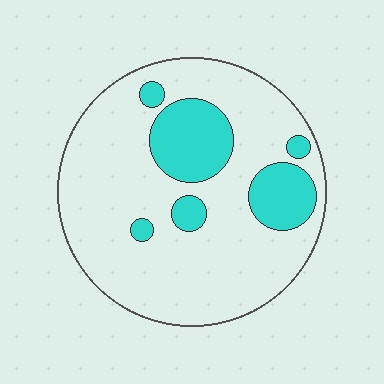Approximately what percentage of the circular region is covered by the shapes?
Approximately 20%.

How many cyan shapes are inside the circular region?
6.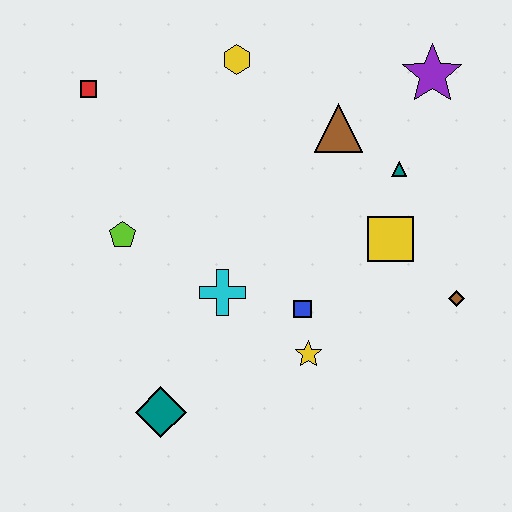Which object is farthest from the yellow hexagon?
The teal diamond is farthest from the yellow hexagon.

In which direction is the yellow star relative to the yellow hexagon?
The yellow star is below the yellow hexagon.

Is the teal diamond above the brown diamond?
No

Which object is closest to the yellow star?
The blue square is closest to the yellow star.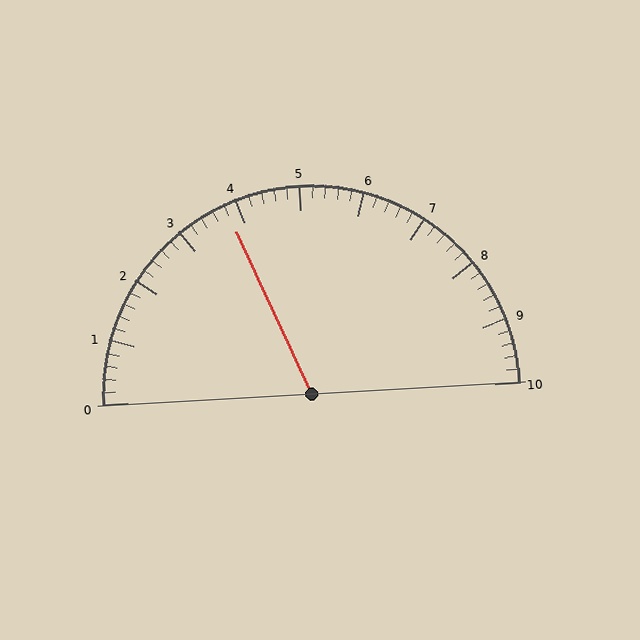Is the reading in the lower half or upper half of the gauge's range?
The reading is in the lower half of the range (0 to 10).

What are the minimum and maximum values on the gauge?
The gauge ranges from 0 to 10.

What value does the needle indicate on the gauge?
The needle indicates approximately 3.8.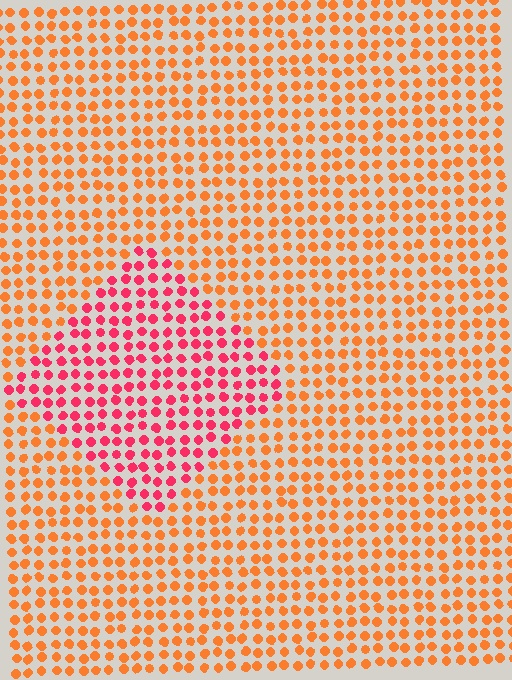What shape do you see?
I see a diamond.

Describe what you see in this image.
The image is filled with small orange elements in a uniform arrangement. A diamond-shaped region is visible where the elements are tinted to a slightly different hue, forming a subtle color boundary.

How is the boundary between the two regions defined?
The boundary is defined purely by a slight shift in hue (about 40 degrees). Spacing, size, and orientation are identical on both sides.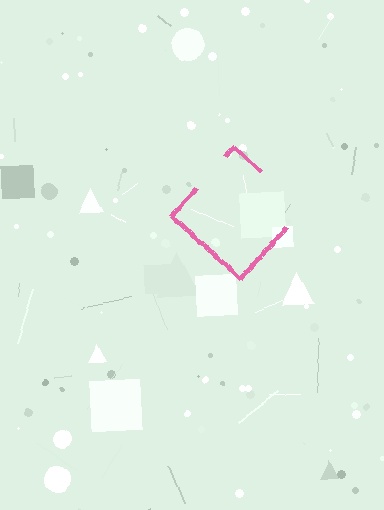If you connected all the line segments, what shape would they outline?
They would outline a diamond.